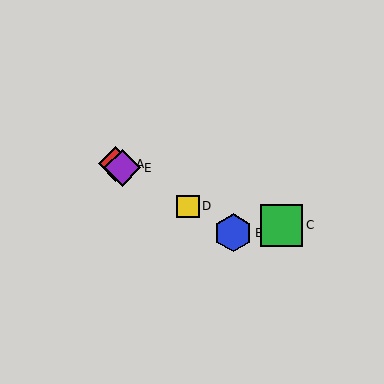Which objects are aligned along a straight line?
Objects A, B, D, E are aligned along a straight line.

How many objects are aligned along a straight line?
4 objects (A, B, D, E) are aligned along a straight line.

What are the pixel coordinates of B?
Object B is at (233, 233).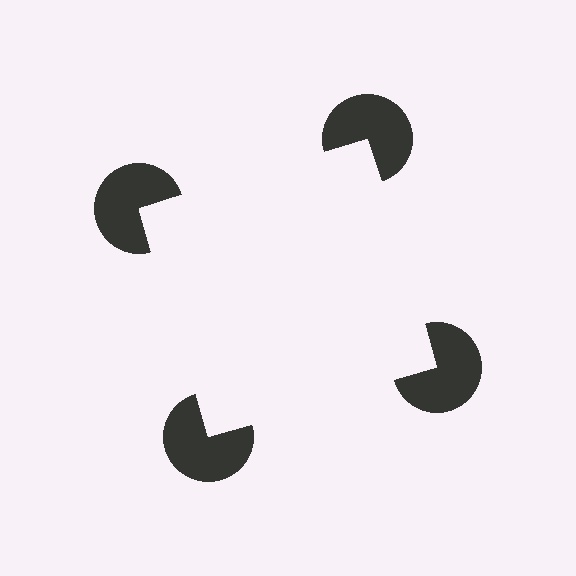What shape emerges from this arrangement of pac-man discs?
An illusory square — its edges are inferred from the aligned wedge cuts in the pac-man discs, not physically drawn.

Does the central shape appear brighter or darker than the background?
It typically appears slightly brighter than the background, even though no actual brightness change is drawn.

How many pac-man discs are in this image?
There are 4 — one at each vertex of the illusory square.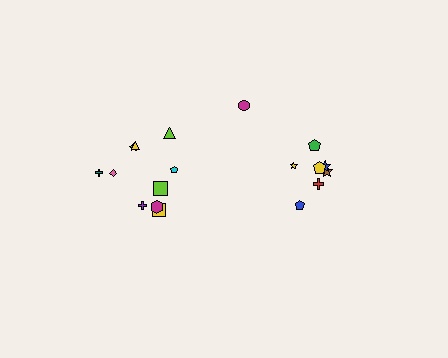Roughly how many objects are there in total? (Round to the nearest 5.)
Roughly 20 objects in total.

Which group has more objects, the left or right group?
The left group.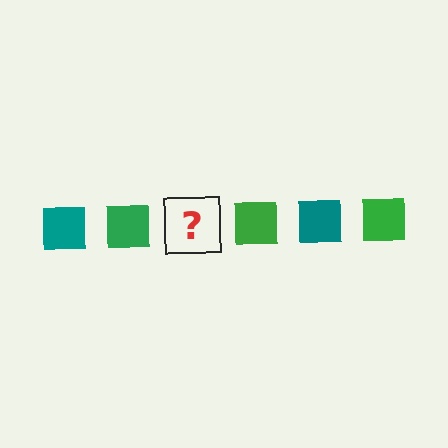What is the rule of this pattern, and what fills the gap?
The rule is that the pattern cycles through teal, green squares. The gap should be filled with a teal square.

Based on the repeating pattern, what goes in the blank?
The blank should be a teal square.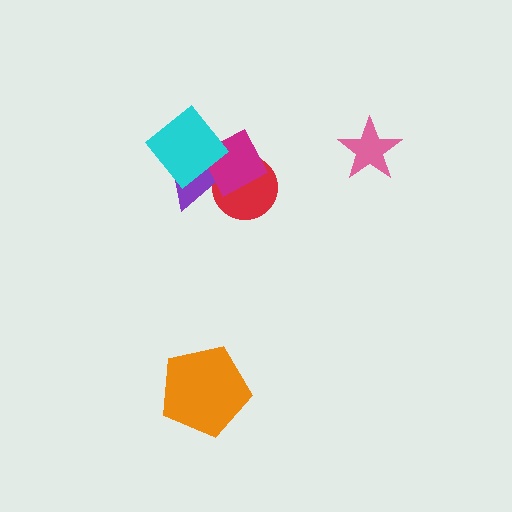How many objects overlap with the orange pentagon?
0 objects overlap with the orange pentagon.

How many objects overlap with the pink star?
0 objects overlap with the pink star.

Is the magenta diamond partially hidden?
Yes, it is partially covered by another shape.